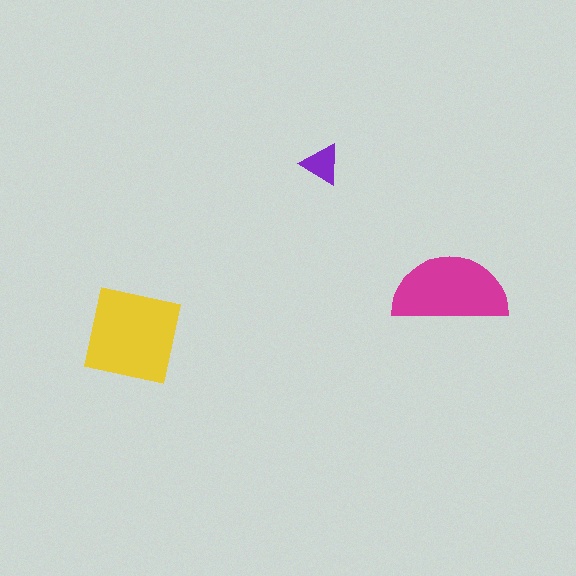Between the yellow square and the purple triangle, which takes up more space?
The yellow square.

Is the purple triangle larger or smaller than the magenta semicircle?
Smaller.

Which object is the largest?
The yellow square.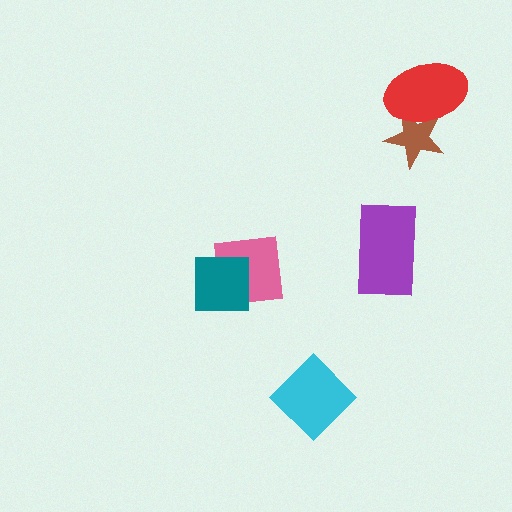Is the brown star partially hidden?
Yes, it is partially covered by another shape.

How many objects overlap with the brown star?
1 object overlaps with the brown star.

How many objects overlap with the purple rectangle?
0 objects overlap with the purple rectangle.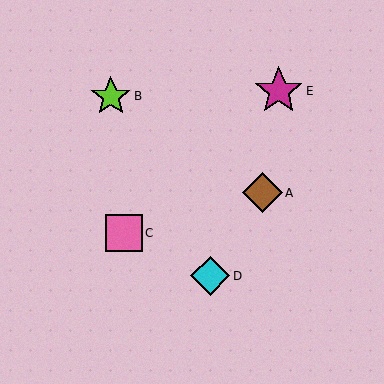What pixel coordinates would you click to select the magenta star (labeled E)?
Click at (279, 91) to select the magenta star E.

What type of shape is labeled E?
Shape E is a magenta star.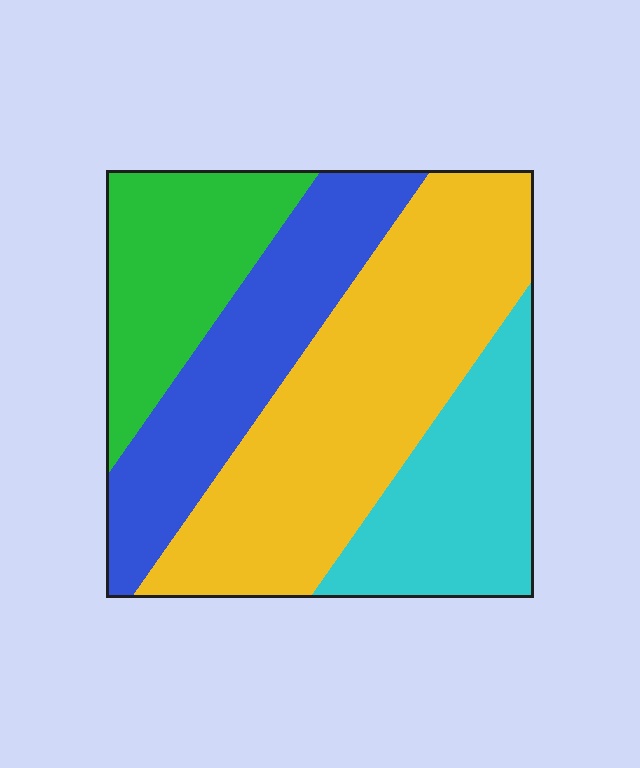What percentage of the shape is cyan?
Cyan covers 20% of the shape.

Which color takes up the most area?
Yellow, at roughly 40%.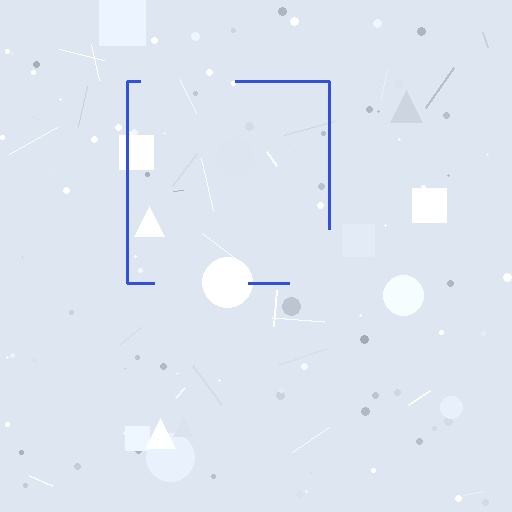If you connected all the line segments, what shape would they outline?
They would outline a square.